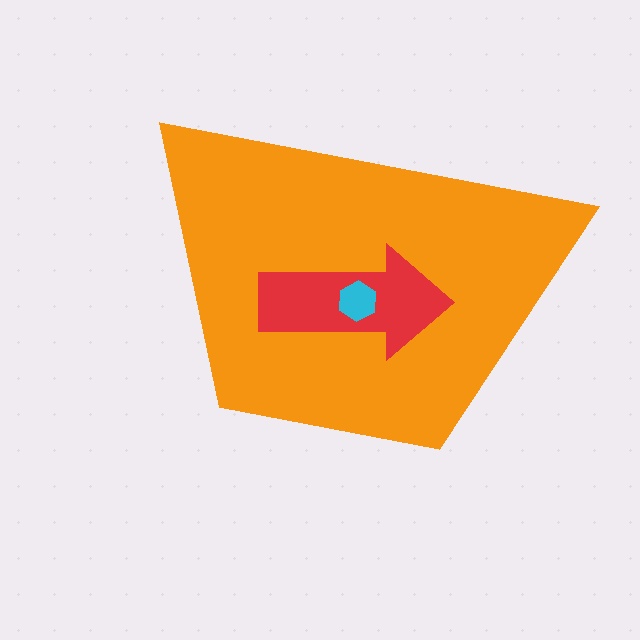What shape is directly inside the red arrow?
The cyan hexagon.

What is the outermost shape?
The orange trapezoid.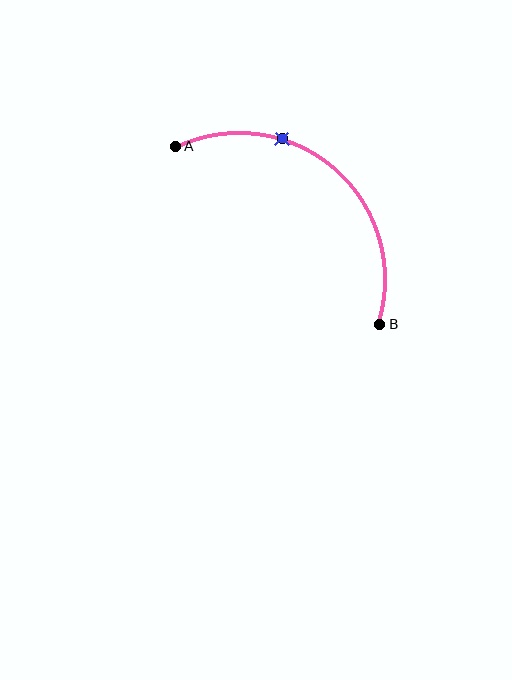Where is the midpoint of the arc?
The arc midpoint is the point on the curve farthest from the straight line joining A and B. It sits above and to the right of that line.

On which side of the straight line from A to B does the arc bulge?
The arc bulges above and to the right of the straight line connecting A and B.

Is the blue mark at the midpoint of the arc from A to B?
No. The blue mark lies on the arc but is closer to endpoint A. The arc midpoint would be at the point on the curve equidistant along the arc from both A and B.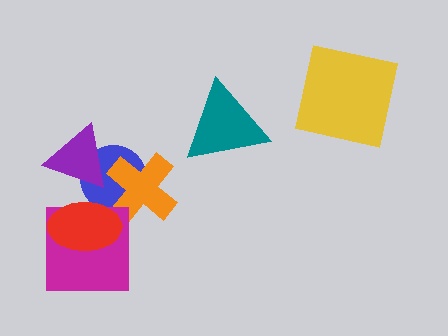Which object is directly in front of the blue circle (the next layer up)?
The purple triangle is directly in front of the blue circle.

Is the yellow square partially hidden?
No, no other shape covers it.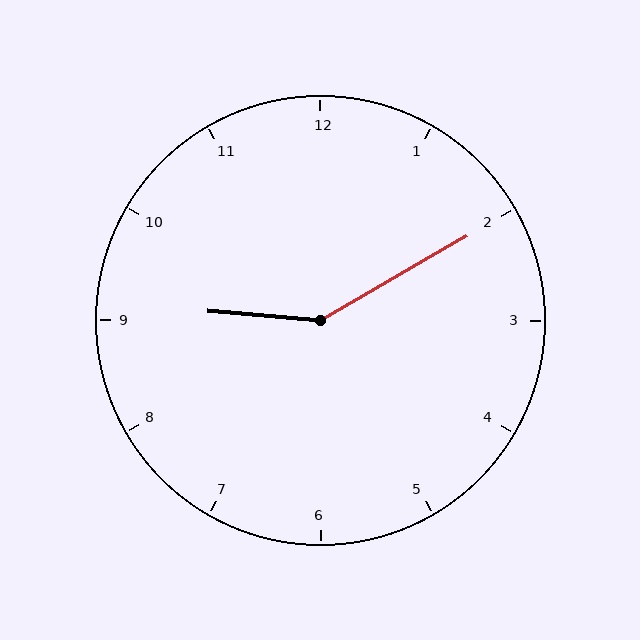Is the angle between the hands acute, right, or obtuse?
It is obtuse.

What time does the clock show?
9:10.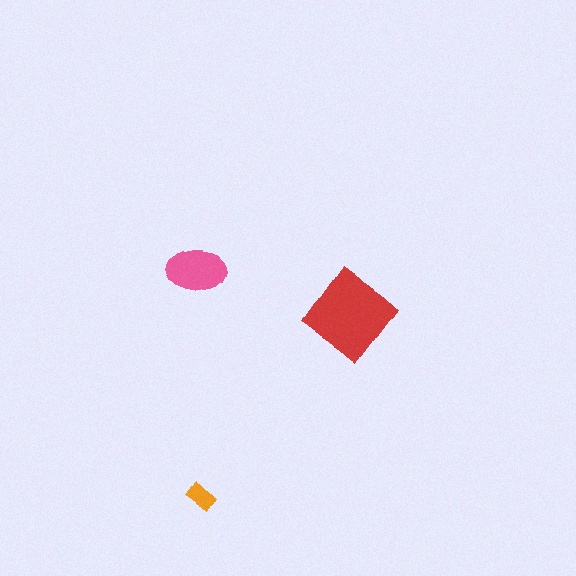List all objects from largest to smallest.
The red diamond, the pink ellipse, the orange rectangle.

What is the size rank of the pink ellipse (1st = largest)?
2nd.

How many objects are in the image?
There are 3 objects in the image.